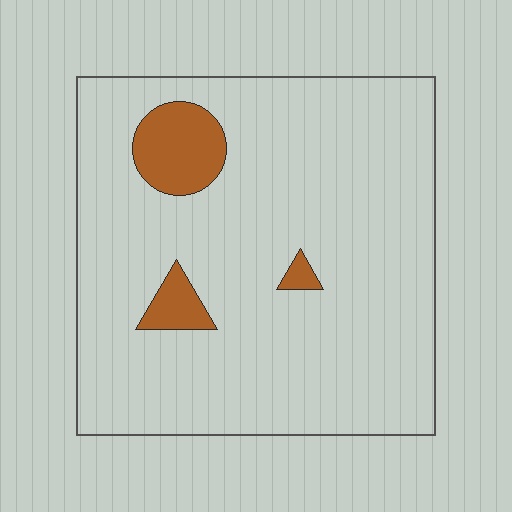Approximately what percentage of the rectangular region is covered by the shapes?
Approximately 10%.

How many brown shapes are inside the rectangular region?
3.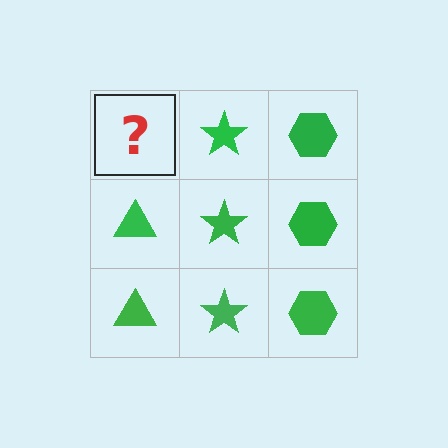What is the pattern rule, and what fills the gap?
The rule is that each column has a consistent shape. The gap should be filled with a green triangle.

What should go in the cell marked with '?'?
The missing cell should contain a green triangle.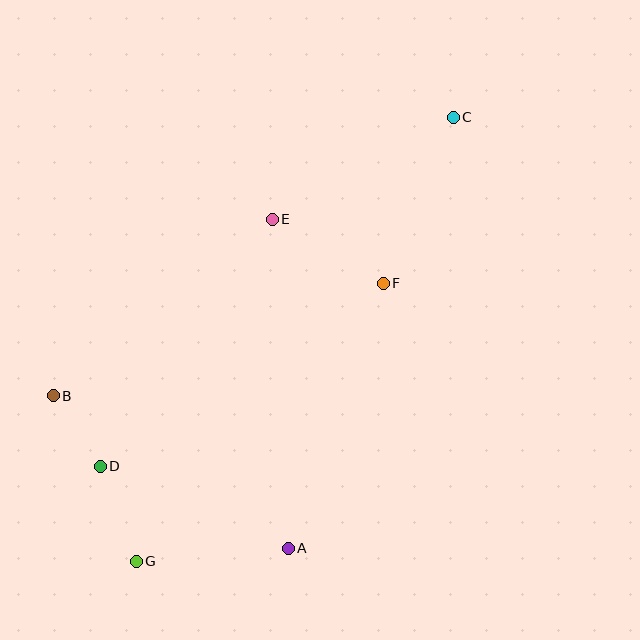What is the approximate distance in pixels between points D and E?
The distance between D and E is approximately 301 pixels.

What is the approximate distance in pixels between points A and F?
The distance between A and F is approximately 282 pixels.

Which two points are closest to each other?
Points B and D are closest to each other.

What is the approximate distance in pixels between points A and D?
The distance between A and D is approximately 205 pixels.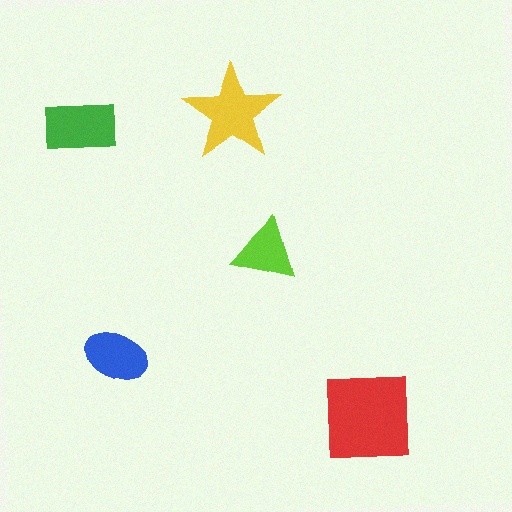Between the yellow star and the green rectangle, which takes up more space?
The yellow star.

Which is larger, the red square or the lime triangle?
The red square.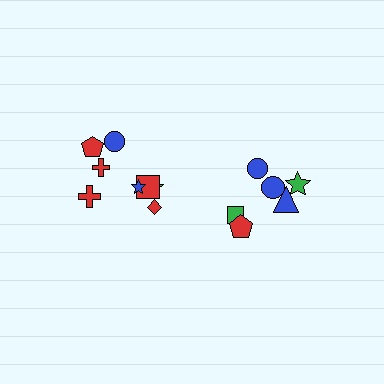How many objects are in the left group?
There are 8 objects.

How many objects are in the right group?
There are 6 objects.